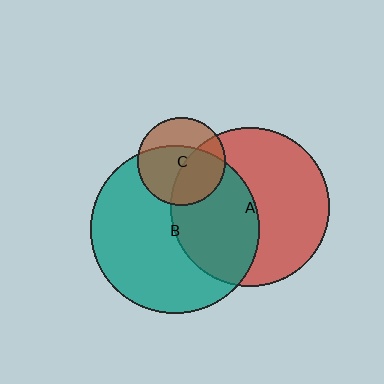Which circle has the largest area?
Circle B (teal).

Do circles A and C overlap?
Yes.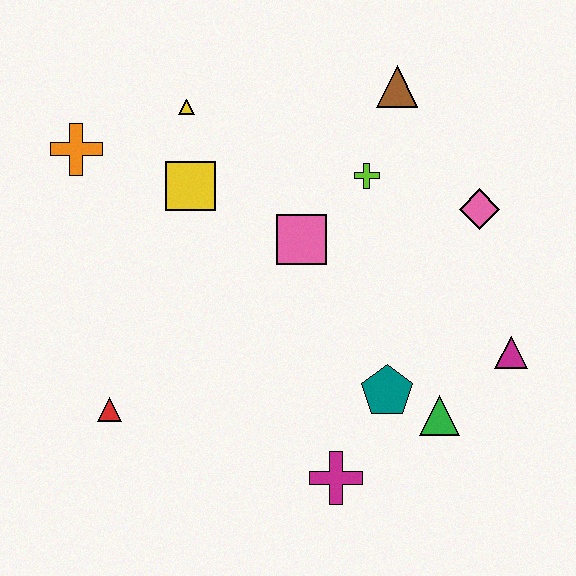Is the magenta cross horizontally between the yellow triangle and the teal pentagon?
Yes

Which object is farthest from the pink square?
The red triangle is farthest from the pink square.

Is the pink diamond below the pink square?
No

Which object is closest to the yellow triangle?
The yellow square is closest to the yellow triangle.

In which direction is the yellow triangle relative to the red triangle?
The yellow triangle is above the red triangle.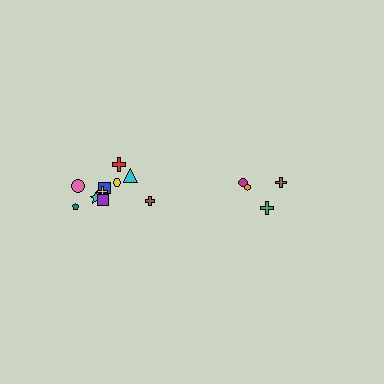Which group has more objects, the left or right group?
The left group.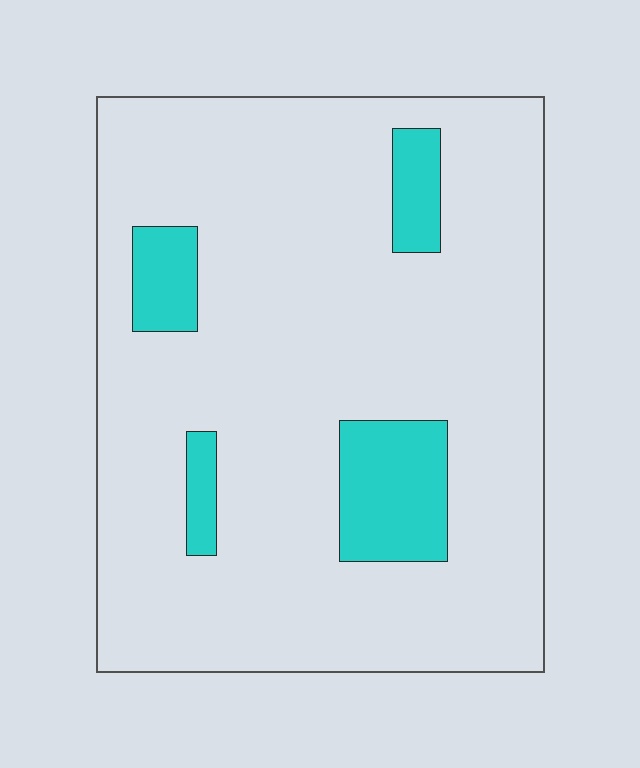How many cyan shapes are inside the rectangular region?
4.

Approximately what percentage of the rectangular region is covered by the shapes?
Approximately 15%.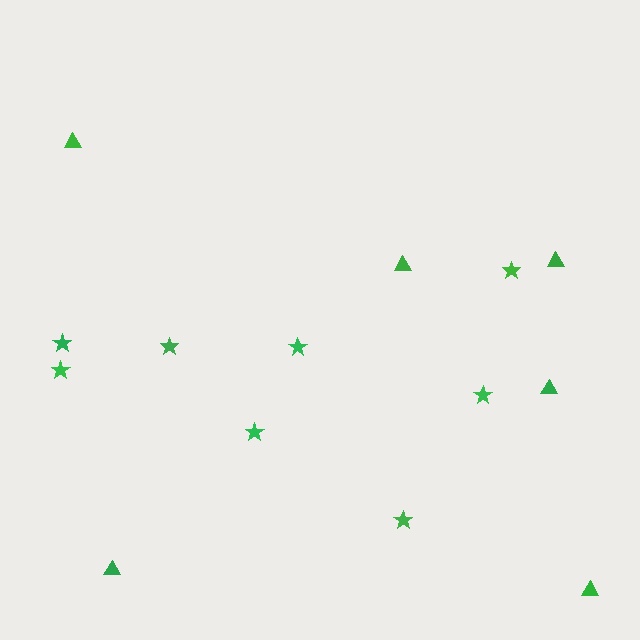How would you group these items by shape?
There are 2 groups: one group of stars (8) and one group of triangles (6).